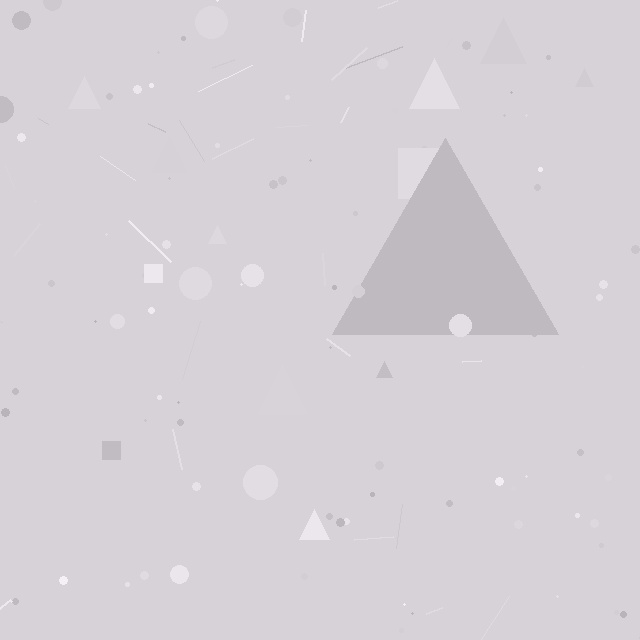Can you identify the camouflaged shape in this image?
The camouflaged shape is a triangle.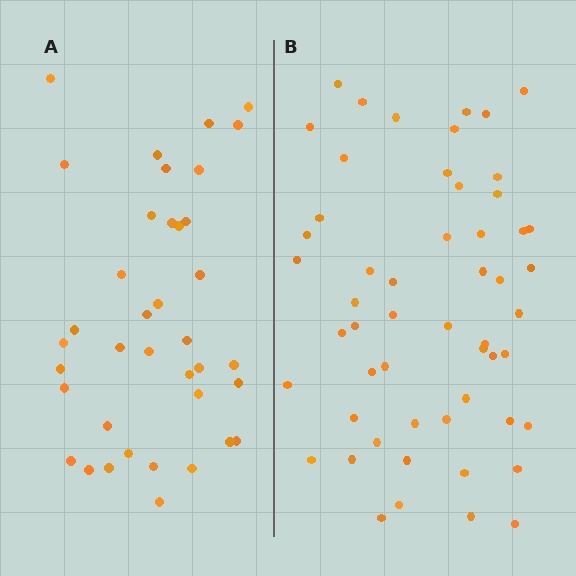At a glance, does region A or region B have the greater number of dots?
Region B (the right region) has more dots.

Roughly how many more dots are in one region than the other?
Region B has approximately 15 more dots than region A.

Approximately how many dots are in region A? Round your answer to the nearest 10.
About 40 dots. (The exact count is 38, which rounds to 40.)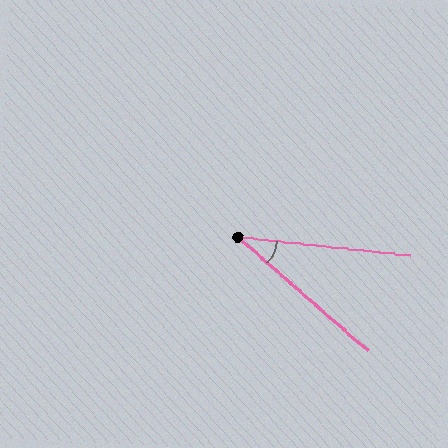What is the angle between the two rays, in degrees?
Approximately 35 degrees.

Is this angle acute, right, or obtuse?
It is acute.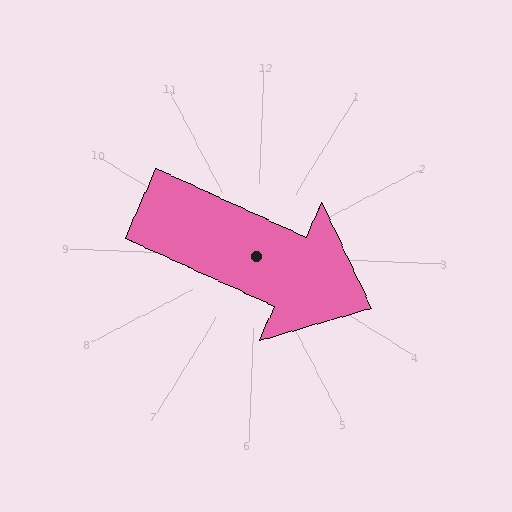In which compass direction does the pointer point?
East.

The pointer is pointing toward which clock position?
Roughly 4 o'clock.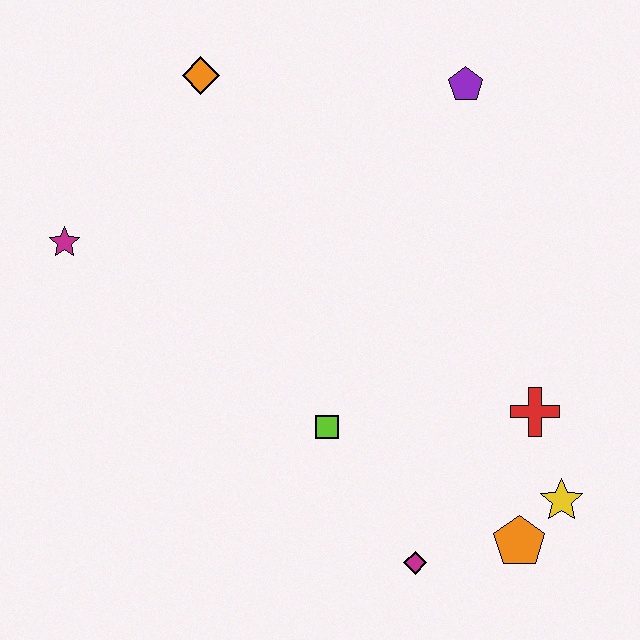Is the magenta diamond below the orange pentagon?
Yes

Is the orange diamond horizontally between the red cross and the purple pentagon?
No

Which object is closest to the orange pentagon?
The yellow star is closest to the orange pentagon.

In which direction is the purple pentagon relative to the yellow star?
The purple pentagon is above the yellow star.